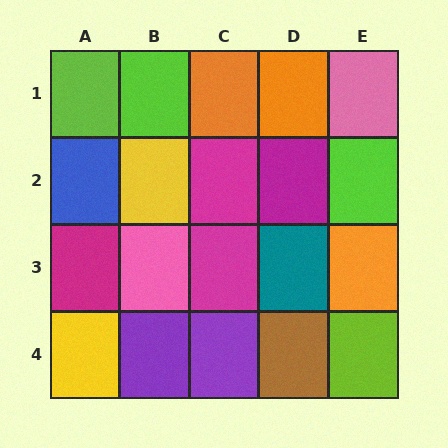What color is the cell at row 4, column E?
Lime.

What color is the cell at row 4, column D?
Brown.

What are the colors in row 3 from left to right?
Magenta, pink, magenta, teal, orange.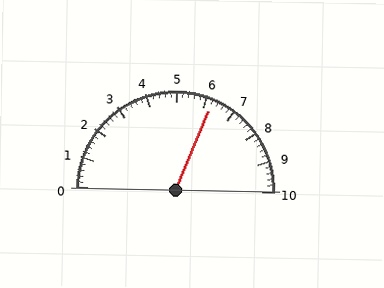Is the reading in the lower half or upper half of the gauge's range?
The reading is in the upper half of the range (0 to 10).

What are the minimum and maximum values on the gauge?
The gauge ranges from 0 to 10.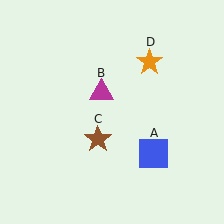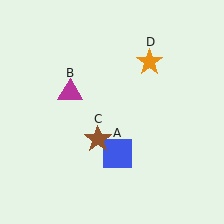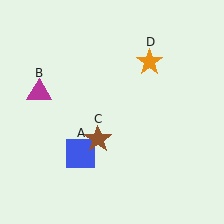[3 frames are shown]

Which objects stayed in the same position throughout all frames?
Brown star (object C) and orange star (object D) remained stationary.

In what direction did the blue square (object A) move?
The blue square (object A) moved left.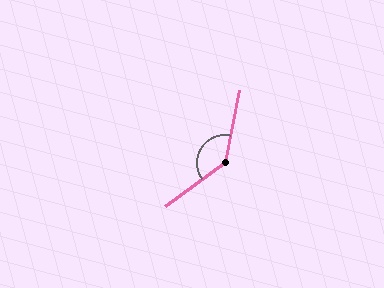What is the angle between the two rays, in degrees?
Approximately 137 degrees.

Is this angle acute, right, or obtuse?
It is obtuse.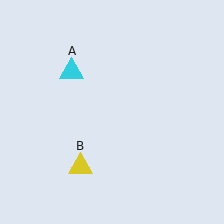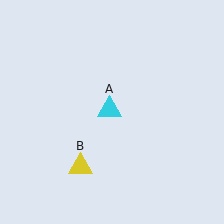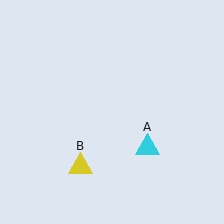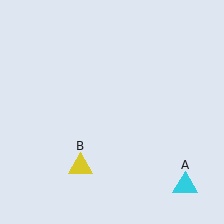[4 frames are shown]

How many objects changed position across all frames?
1 object changed position: cyan triangle (object A).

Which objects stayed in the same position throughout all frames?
Yellow triangle (object B) remained stationary.